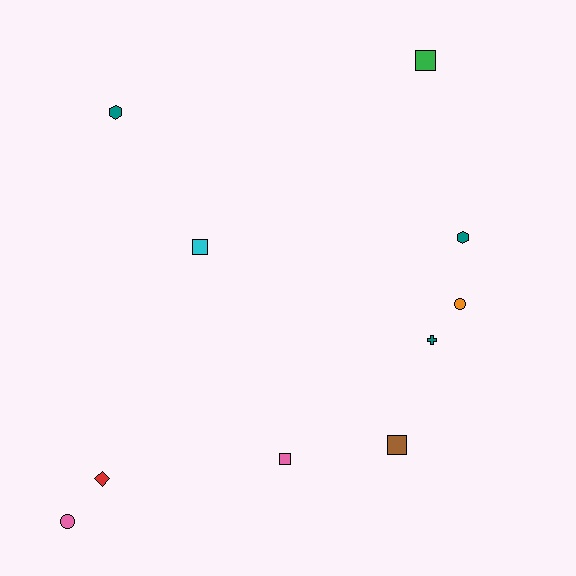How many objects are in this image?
There are 10 objects.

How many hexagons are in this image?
There are 2 hexagons.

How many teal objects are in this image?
There are 3 teal objects.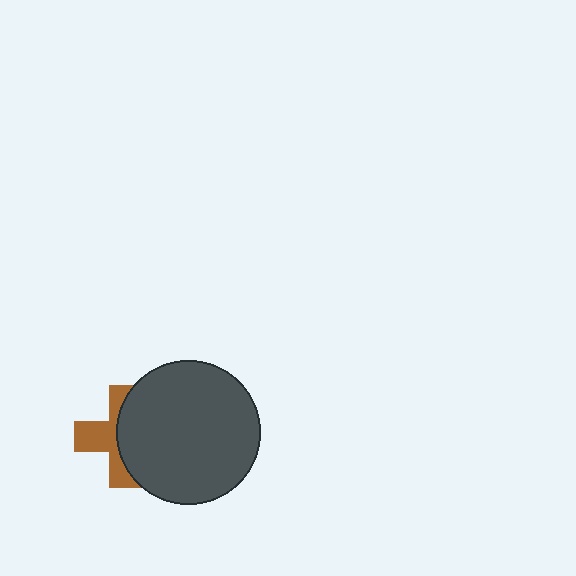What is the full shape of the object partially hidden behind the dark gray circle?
The partially hidden object is a brown cross.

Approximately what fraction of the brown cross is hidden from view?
Roughly 55% of the brown cross is hidden behind the dark gray circle.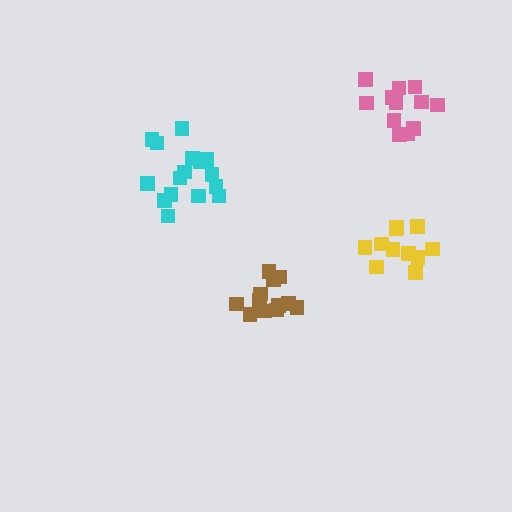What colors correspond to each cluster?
The clusters are colored: yellow, cyan, pink, brown.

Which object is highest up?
The pink cluster is topmost.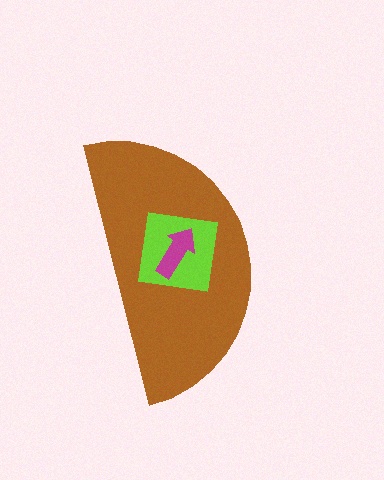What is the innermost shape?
The magenta arrow.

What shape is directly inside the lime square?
The magenta arrow.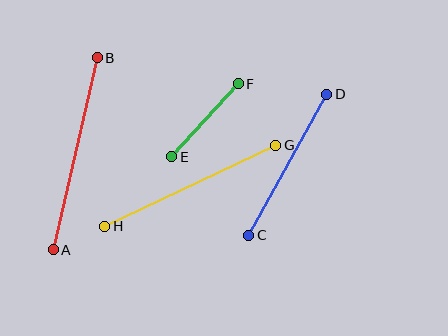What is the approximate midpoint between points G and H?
The midpoint is at approximately (190, 186) pixels.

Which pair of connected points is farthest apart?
Points A and B are farthest apart.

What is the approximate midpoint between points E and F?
The midpoint is at approximately (205, 120) pixels.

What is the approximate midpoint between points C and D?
The midpoint is at approximately (288, 165) pixels.